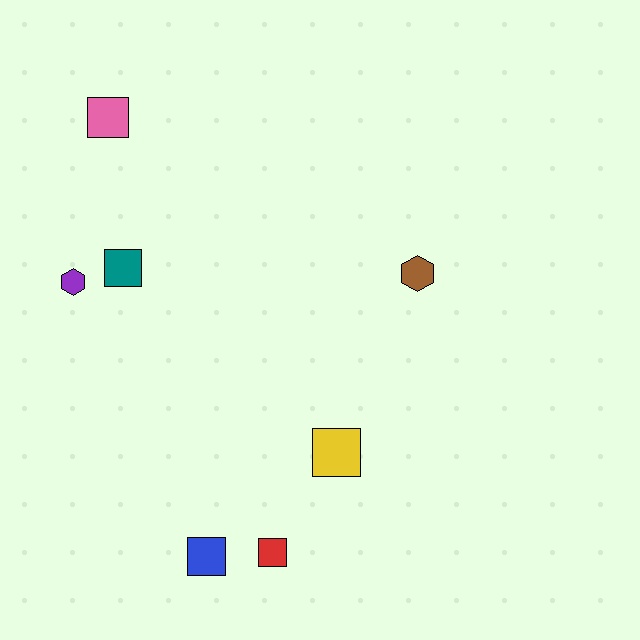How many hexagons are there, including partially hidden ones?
There are 2 hexagons.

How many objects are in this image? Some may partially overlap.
There are 7 objects.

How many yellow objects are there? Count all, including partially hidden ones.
There is 1 yellow object.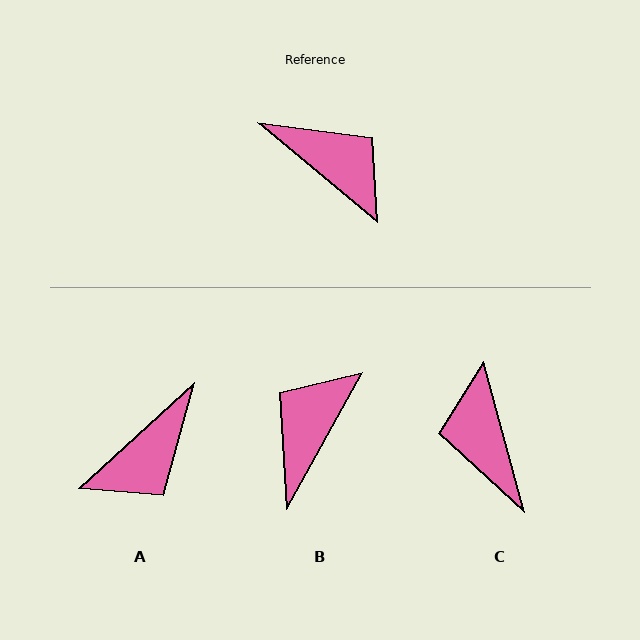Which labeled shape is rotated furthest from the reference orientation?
C, about 145 degrees away.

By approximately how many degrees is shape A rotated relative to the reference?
Approximately 98 degrees clockwise.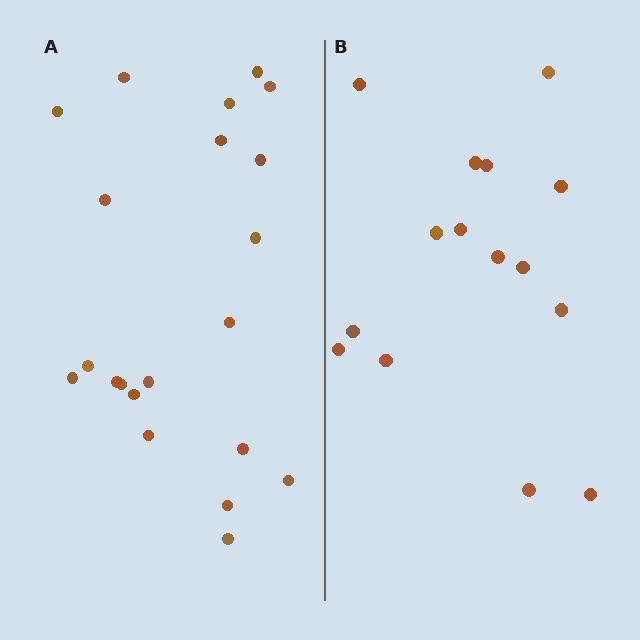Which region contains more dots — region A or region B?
Region A (the left region) has more dots.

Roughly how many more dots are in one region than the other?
Region A has about 6 more dots than region B.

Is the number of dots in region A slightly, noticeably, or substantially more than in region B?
Region A has noticeably more, but not dramatically so. The ratio is roughly 1.4 to 1.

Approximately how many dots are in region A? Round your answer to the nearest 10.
About 20 dots. (The exact count is 21, which rounds to 20.)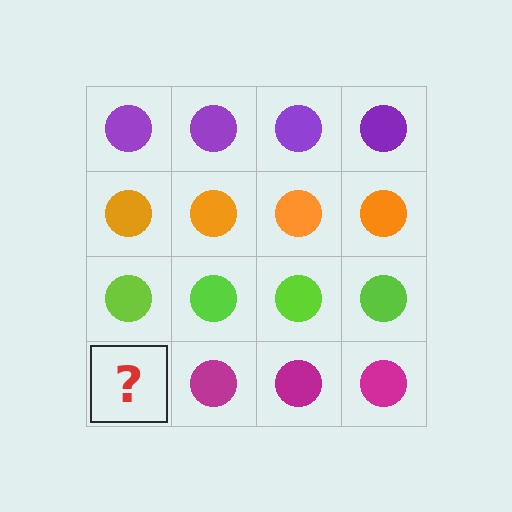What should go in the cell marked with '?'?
The missing cell should contain a magenta circle.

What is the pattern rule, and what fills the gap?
The rule is that each row has a consistent color. The gap should be filled with a magenta circle.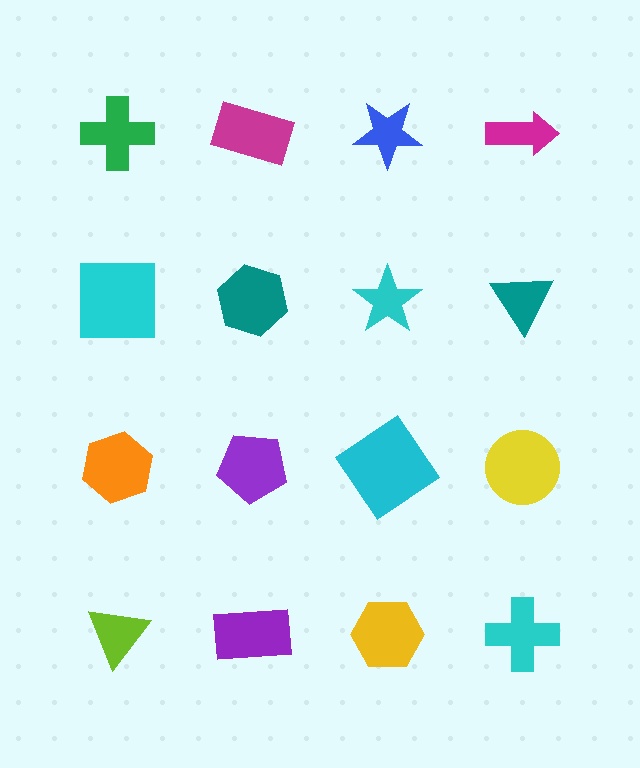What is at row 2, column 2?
A teal hexagon.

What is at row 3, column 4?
A yellow circle.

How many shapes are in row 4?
4 shapes.